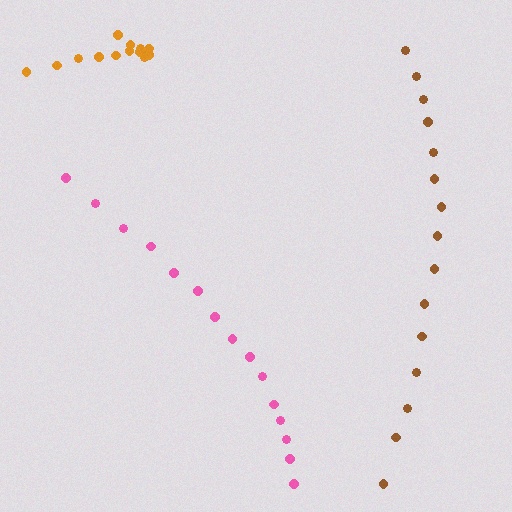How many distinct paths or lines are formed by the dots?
There are 3 distinct paths.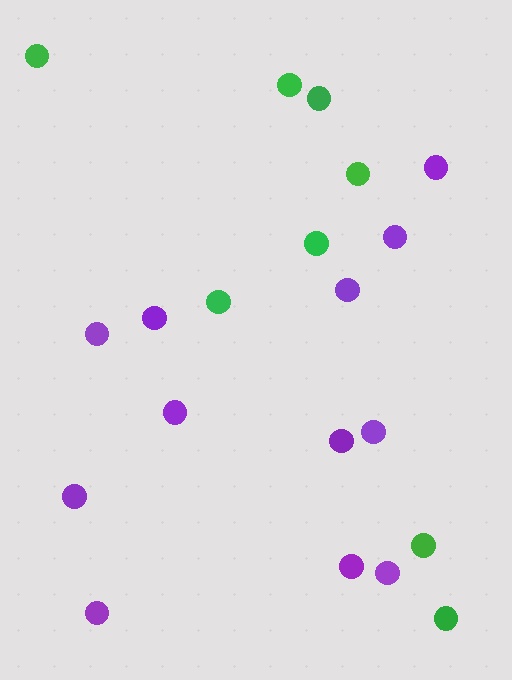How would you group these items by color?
There are 2 groups: one group of purple circles (12) and one group of green circles (8).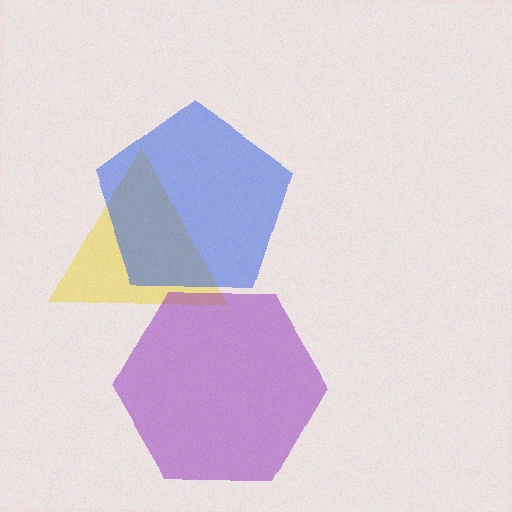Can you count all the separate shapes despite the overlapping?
Yes, there are 3 separate shapes.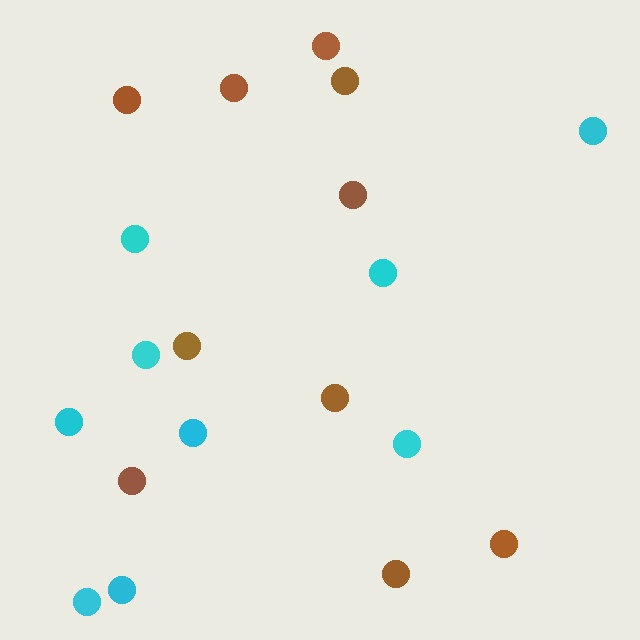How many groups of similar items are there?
There are 2 groups: one group of cyan circles (9) and one group of brown circles (10).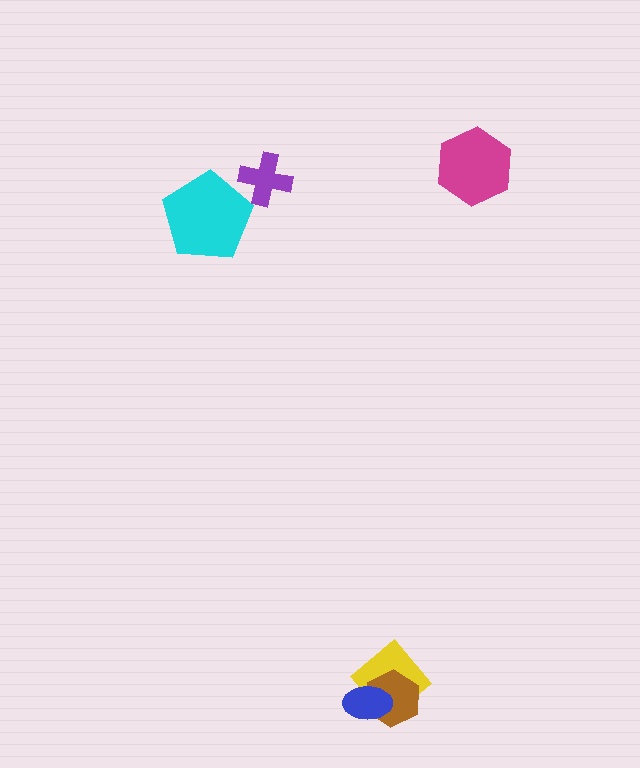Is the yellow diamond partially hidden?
Yes, it is partially covered by another shape.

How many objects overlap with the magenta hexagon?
0 objects overlap with the magenta hexagon.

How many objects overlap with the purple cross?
0 objects overlap with the purple cross.